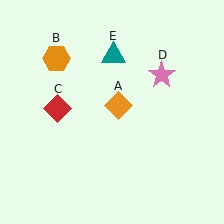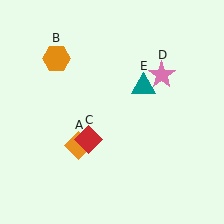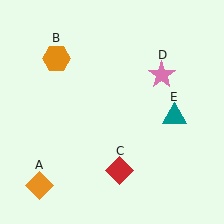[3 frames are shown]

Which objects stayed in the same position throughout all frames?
Orange hexagon (object B) and pink star (object D) remained stationary.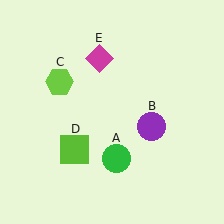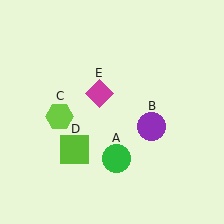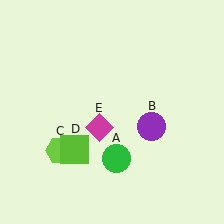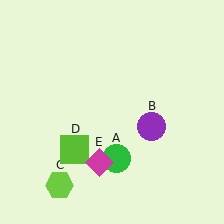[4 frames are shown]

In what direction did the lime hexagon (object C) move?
The lime hexagon (object C) moved down.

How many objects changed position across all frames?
2 objects changed position: lime hexagon (object C), magenta diamond (object E).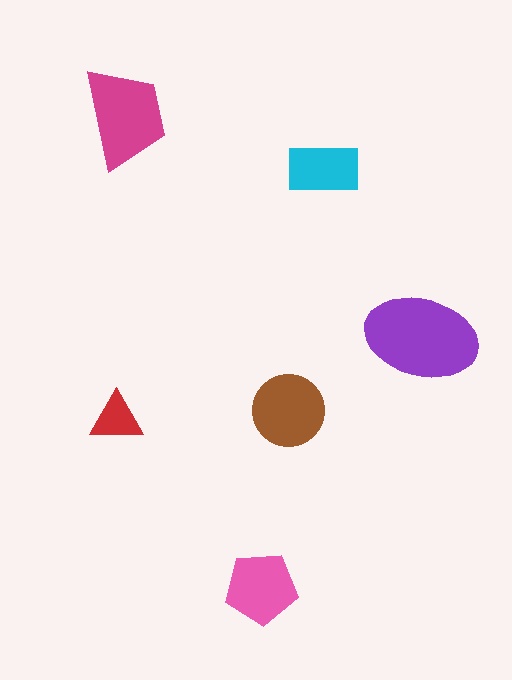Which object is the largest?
The purple ellipse.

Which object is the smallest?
The red triangle.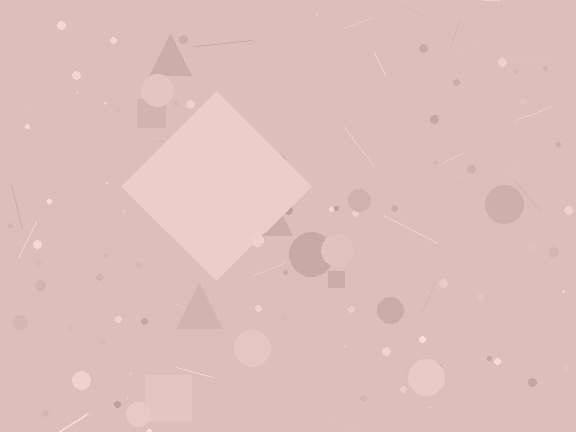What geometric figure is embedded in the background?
A diamond is embedded in the background.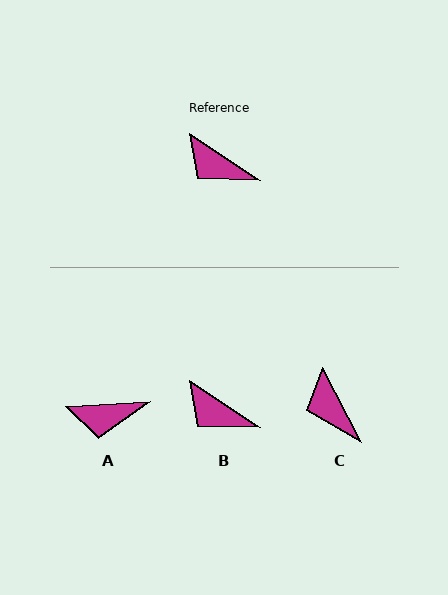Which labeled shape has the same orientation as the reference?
B.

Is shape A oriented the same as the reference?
No, it is off by about 36 degrees.